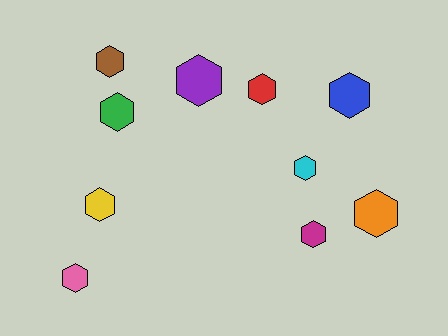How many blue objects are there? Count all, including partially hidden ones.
There is 1 blue object.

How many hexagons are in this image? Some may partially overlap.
There are 10 hexagons.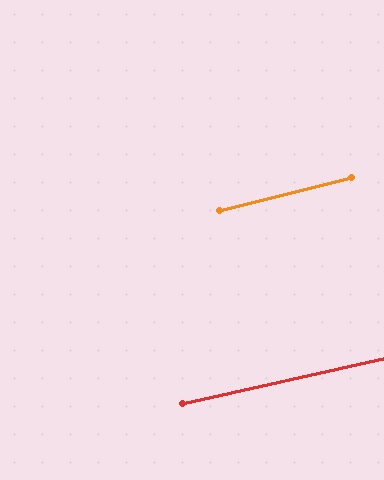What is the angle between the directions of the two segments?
Approximately 1 degree.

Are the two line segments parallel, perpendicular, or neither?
Parallel — their directions differ by only 1.5°.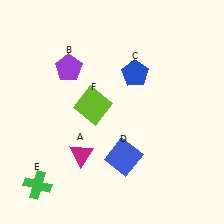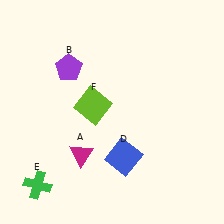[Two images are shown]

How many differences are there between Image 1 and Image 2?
There is 1 difference between the two images.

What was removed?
The blue pentagon (C) was removed in Image 2.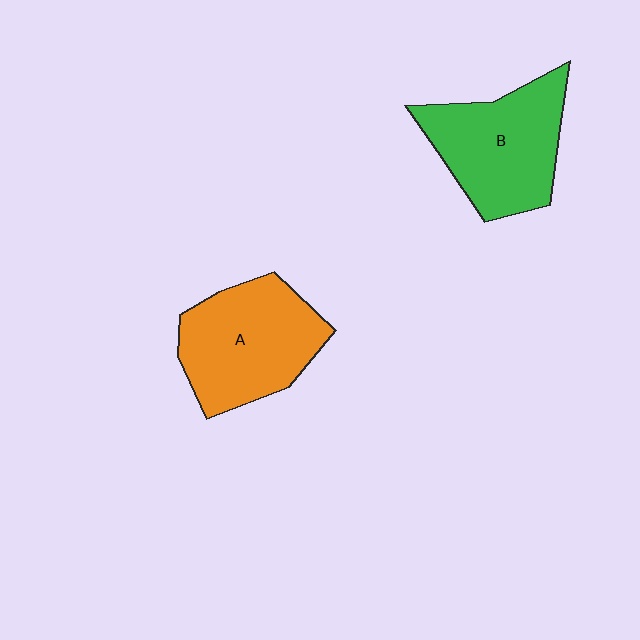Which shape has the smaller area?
Shape B (green).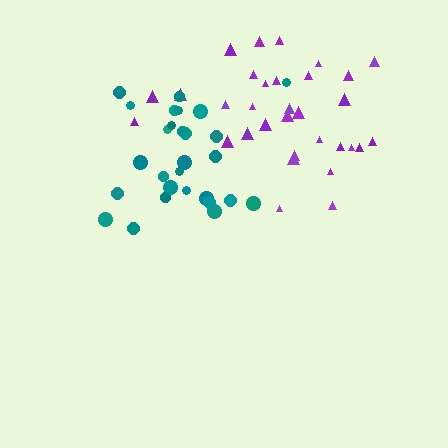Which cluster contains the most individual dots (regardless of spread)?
Purple (32).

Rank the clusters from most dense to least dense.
teal, purple.